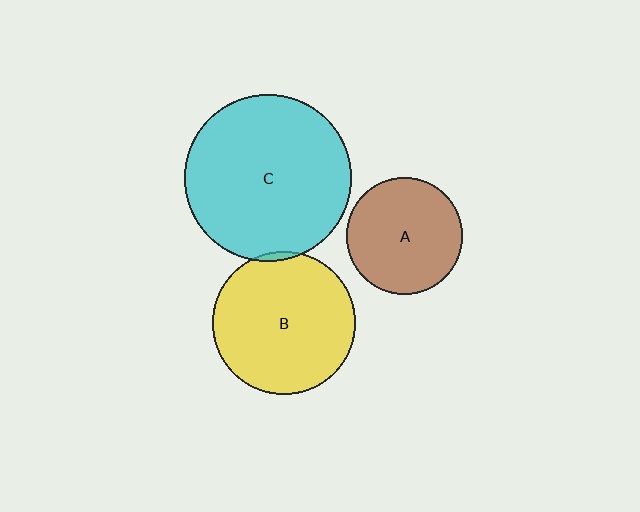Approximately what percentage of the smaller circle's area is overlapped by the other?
Approximately 5%.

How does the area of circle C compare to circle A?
Approximately 2.0 times.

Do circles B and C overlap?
Yes.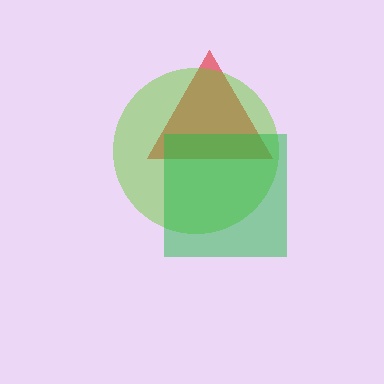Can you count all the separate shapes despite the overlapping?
Yes, there are 3 separate shapes.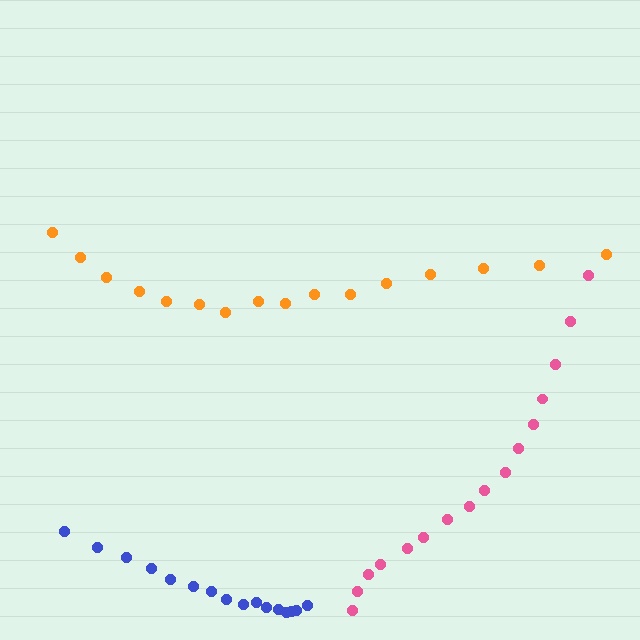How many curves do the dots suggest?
There are 3 distinct paths.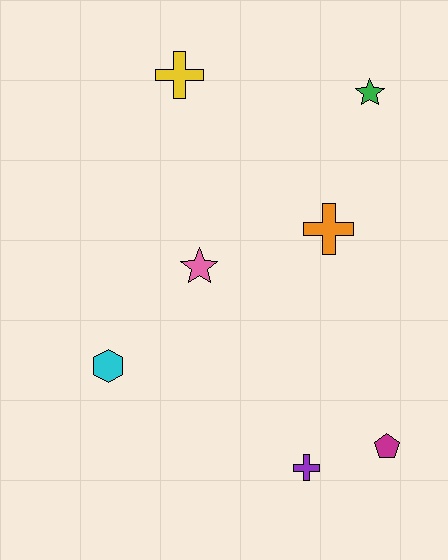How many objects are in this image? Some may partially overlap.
There are 7 objects.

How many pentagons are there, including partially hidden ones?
There is 1 pentagon.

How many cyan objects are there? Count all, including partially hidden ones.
There is 1 cyan object.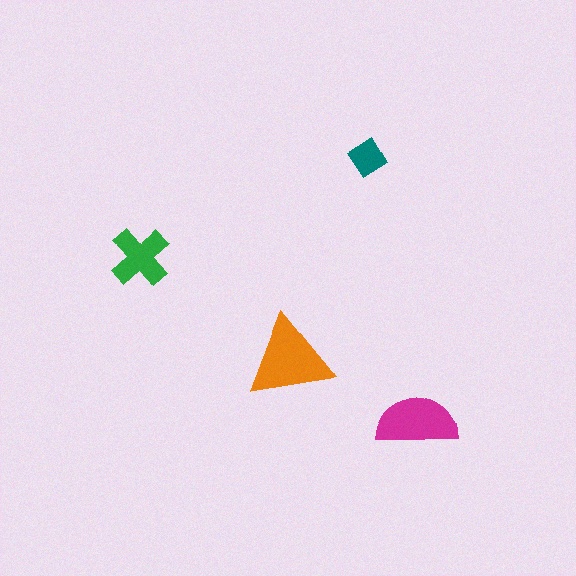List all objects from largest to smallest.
The orange triangle, the magenta semicircle, the green cross, the teal diamond.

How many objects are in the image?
There are 4 objects in the image.